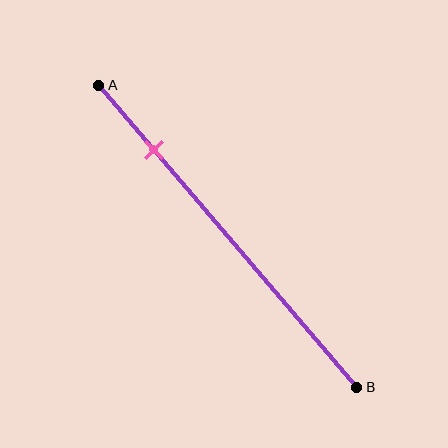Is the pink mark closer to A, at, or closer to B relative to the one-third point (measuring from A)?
The pink mark is closer to point A than the one-third point of segment AB.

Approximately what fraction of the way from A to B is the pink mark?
The pink mark is approximately 20% of the way from A to B.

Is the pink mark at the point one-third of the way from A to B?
No, the mark is at about 20% from A, not at the 33% one-third point.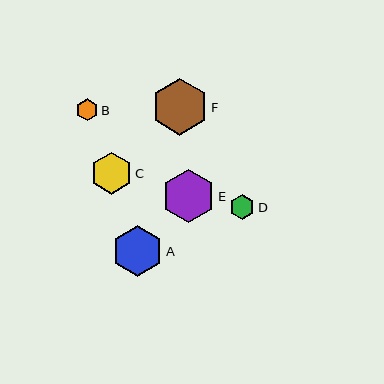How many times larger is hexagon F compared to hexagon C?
Hexagon F is approximately 1.4 times the size of hexagon C.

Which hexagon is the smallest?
Hexagon B is the smallest with a size of approximately 22 pixels.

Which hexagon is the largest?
Hexagon F is the largest with a size of approximately 57 pixels.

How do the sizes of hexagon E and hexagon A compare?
Hexagon E and hexagon A are approximately the same size.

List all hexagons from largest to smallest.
From largest to smallest: F, E, A, C, D, B.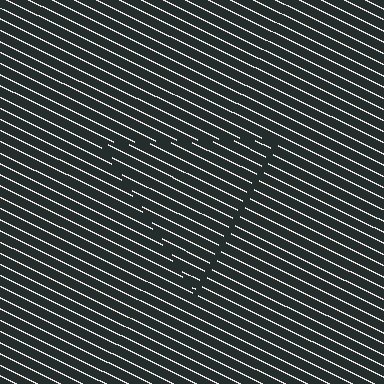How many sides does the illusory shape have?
3 sides — the line-ends trace a triangle.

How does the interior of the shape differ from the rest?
The interior of the shape contains the same grating, shifted by half a period — the contour is defined by the phase discontinuity where line-ends from the inner and outer gratings abut.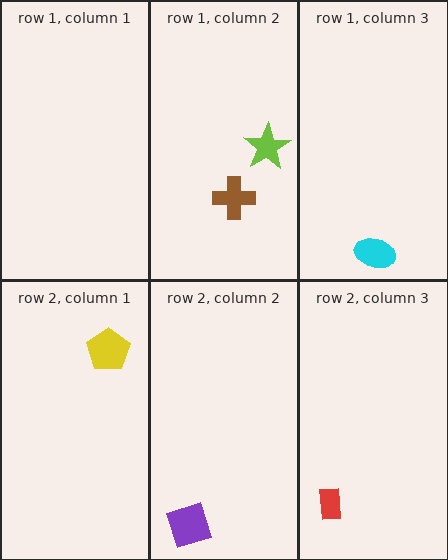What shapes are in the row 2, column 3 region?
The red rectangle.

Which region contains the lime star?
The row 1, column 2 region.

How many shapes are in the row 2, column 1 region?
1.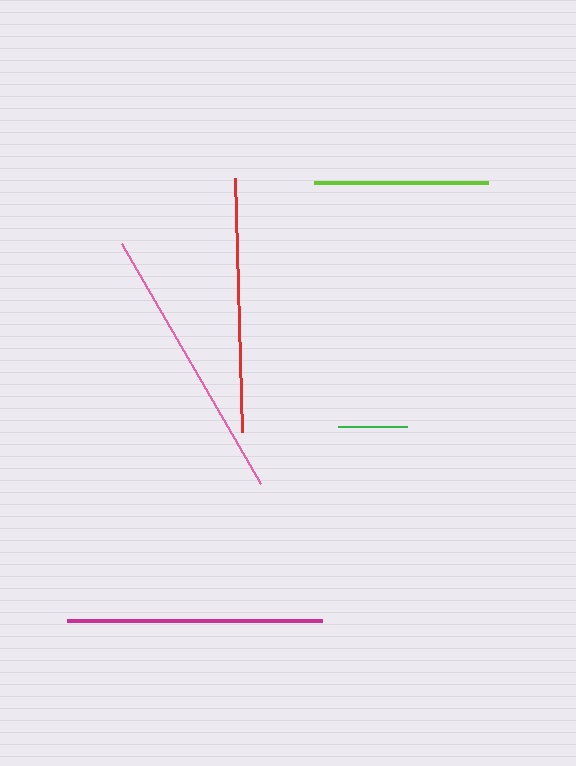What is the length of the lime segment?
The lime segment is approximately 175 pixels long.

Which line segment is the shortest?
The green line is the shortest at approximately 69 pixels.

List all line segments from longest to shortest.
From longest to shortest: pink, red, magenta, lime, green.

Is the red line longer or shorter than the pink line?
The pink line is longer than the red line.